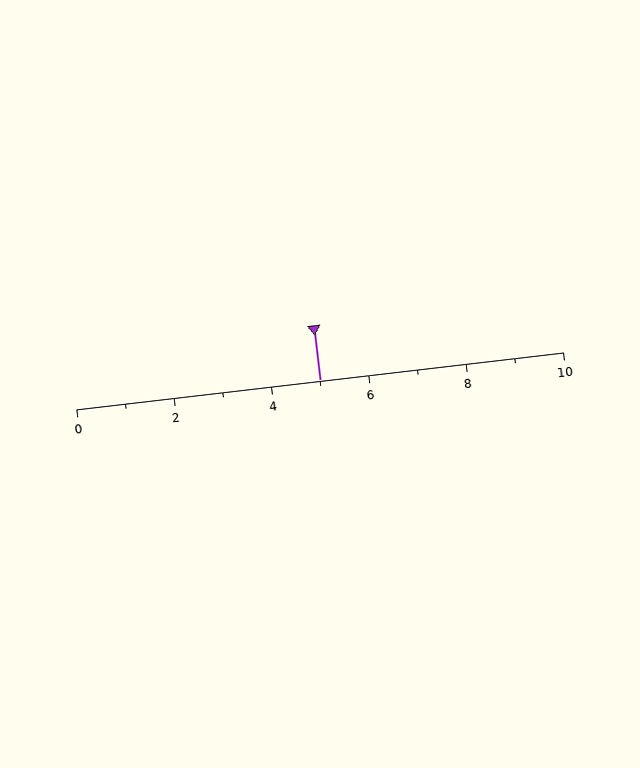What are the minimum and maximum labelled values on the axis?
The axis runs from 0 to 10.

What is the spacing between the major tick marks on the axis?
The major ticks are spaced 2 apart.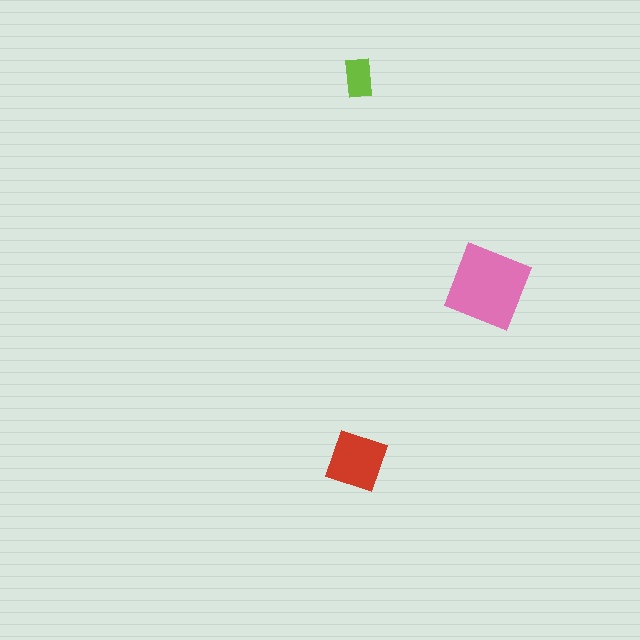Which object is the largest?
The pink square.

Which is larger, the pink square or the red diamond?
The pink square.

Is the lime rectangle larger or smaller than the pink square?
Smaller.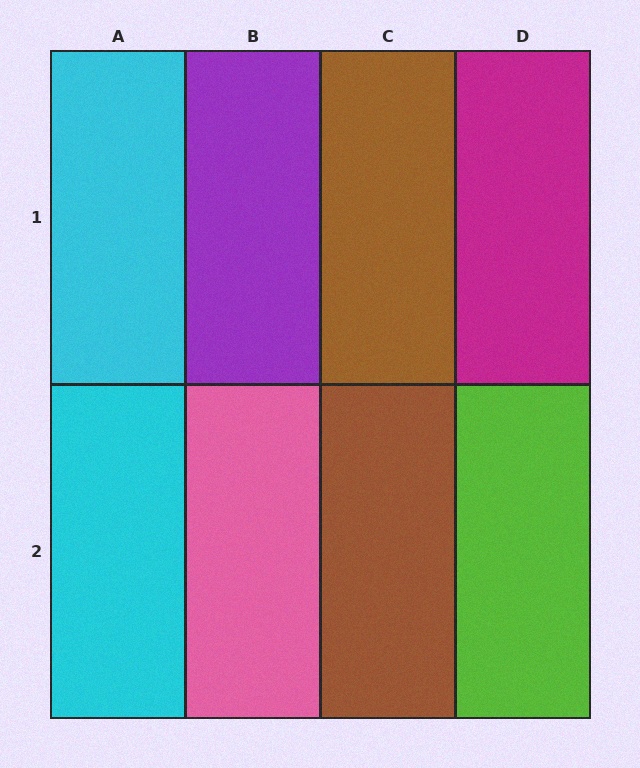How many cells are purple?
1 cell is purple.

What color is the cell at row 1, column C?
Brown.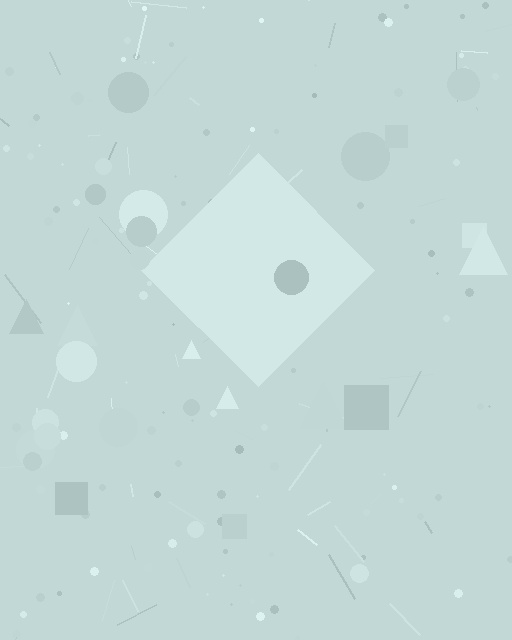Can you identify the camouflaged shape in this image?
The camouflaged shape is a diamond.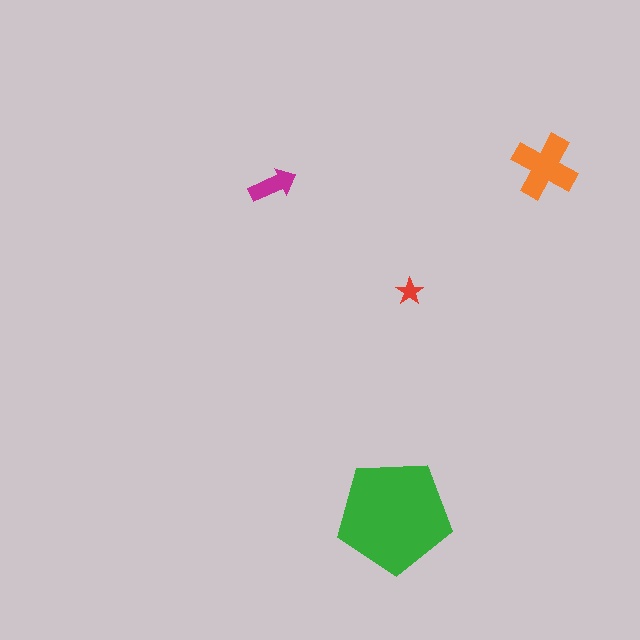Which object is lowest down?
The green pentagon is bottommost.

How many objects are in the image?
There are 4 objects in the image.